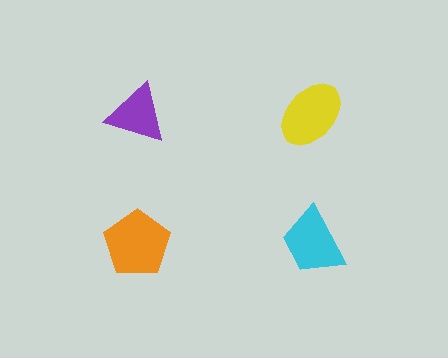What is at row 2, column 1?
An orange pentagon.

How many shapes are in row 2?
2 shapes.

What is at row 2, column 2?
A cyan trapezoid.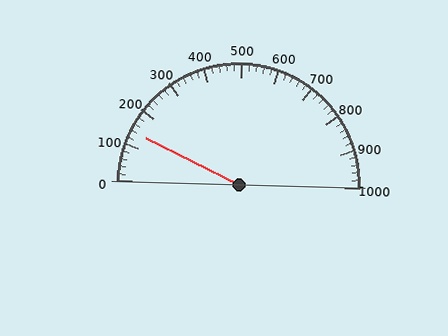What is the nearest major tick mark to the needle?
The nearest major tick mark is 100.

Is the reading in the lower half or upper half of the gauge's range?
The reading is in the lower half of the range (0 to 1000).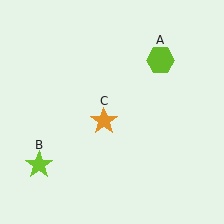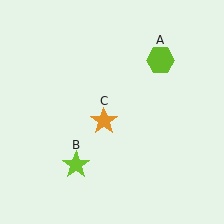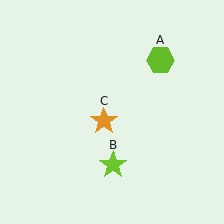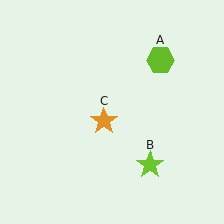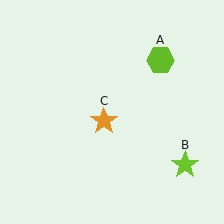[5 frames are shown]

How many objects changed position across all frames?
1 object changed position: lime star (object B).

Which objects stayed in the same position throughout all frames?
Lime hexagon (object A) and orange star (object C) remained stationary.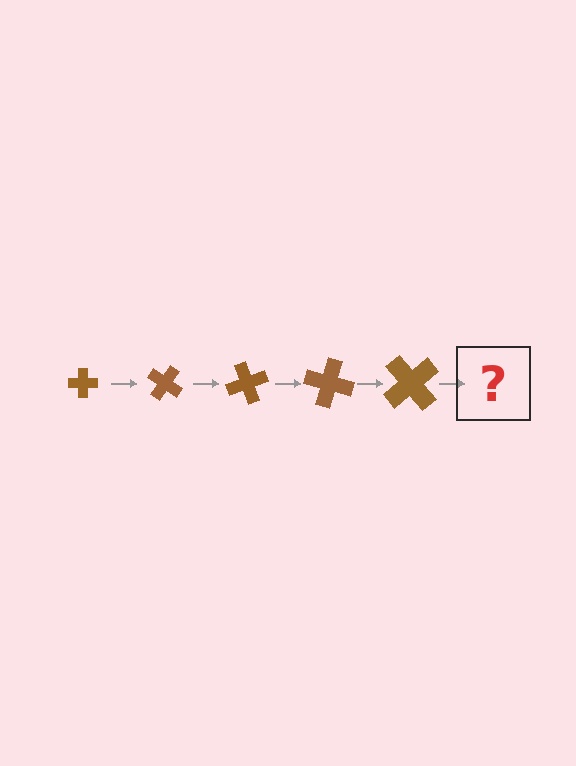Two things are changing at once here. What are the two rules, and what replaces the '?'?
The two rules are that the cross grows larger each step and it rotates 35 degrees each step. The '?' should be a cross, larger than the previous one and rotated 175 degrees from the start.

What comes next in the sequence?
The next element should be a cross, larger than the previous one and rotated 175 degrees from the start.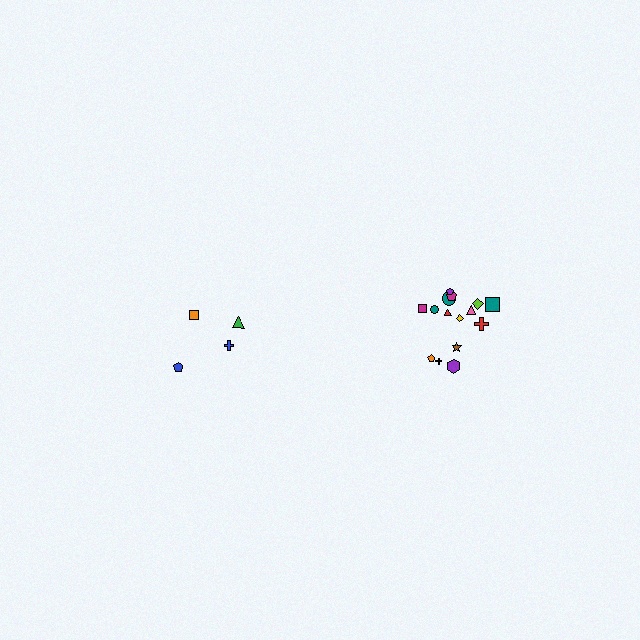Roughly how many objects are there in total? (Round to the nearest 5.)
Roughly 20 objects in total.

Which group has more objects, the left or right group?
The right group.